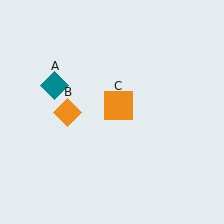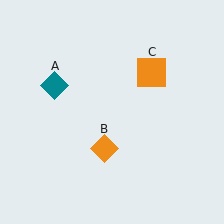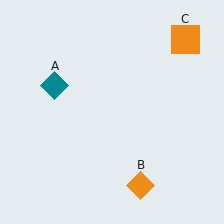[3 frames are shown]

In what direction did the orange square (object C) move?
The orange square (object C) moved up and to the right.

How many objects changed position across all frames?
2 objects changed position: orange diamond (object B), orange square (object C).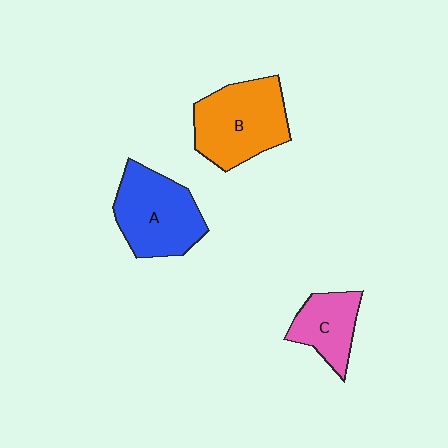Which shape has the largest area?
Shape B (orange).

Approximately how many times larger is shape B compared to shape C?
Approximately 1.7 times.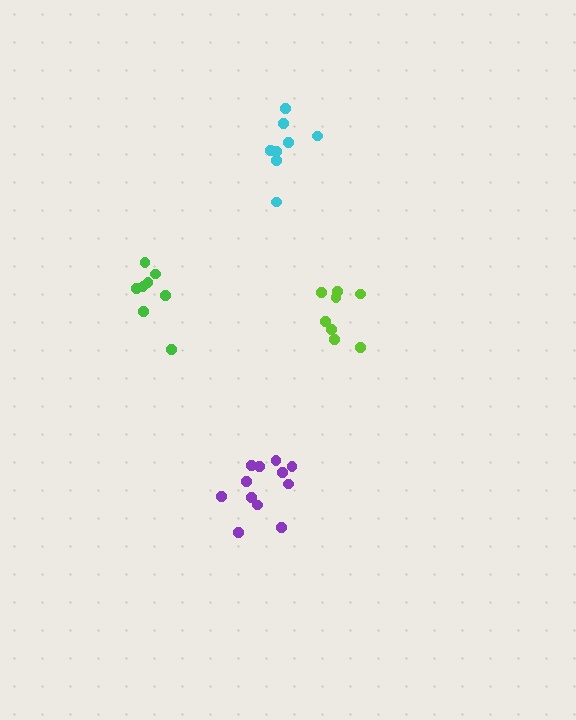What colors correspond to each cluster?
The clusters are colored: purple, green, lime, cyan.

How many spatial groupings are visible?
There are 4 spatial groupings.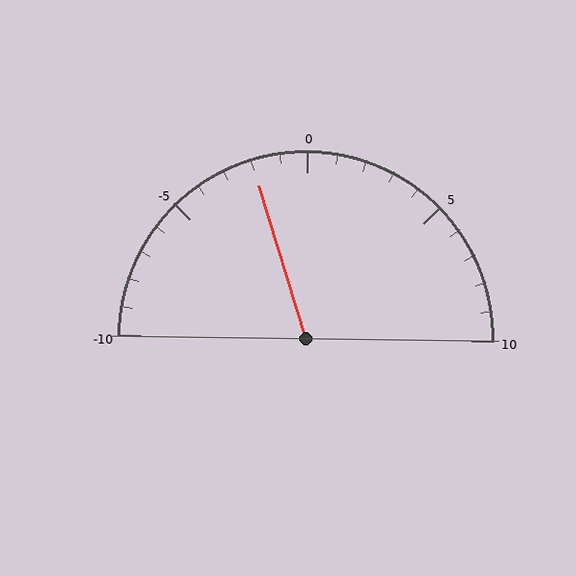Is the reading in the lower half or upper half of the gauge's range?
The reading is in the lower half of the range (-10 to 10).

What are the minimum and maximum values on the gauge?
The gauge ranges from -10 to 10.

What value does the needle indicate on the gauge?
The needle indicates approximately -2.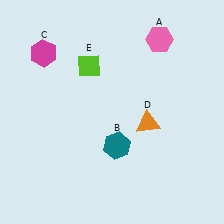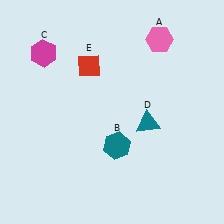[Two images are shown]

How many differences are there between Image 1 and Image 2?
There are 2 differences between the two images.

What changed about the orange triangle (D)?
In Image 1, D is orange. In Image 2, it changed to teal.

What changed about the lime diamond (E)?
In Image 1, E is lime. In Image 2, it changed to red.